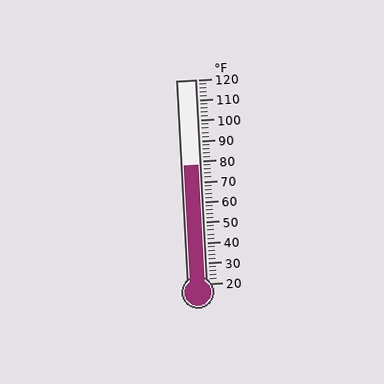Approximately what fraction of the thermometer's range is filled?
The thermometer is filled to approximately 60% of its range.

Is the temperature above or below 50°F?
The temperature is above 50°F.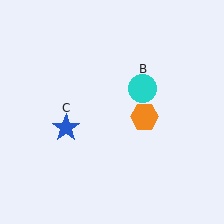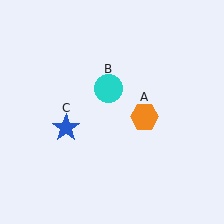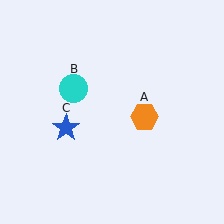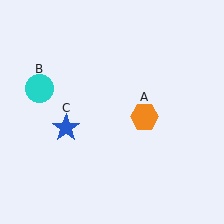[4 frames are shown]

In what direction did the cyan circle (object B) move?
The cyan circle (object B) moved left.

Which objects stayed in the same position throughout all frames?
Orange hexagon (object A) and blue star (object C) remained stationary.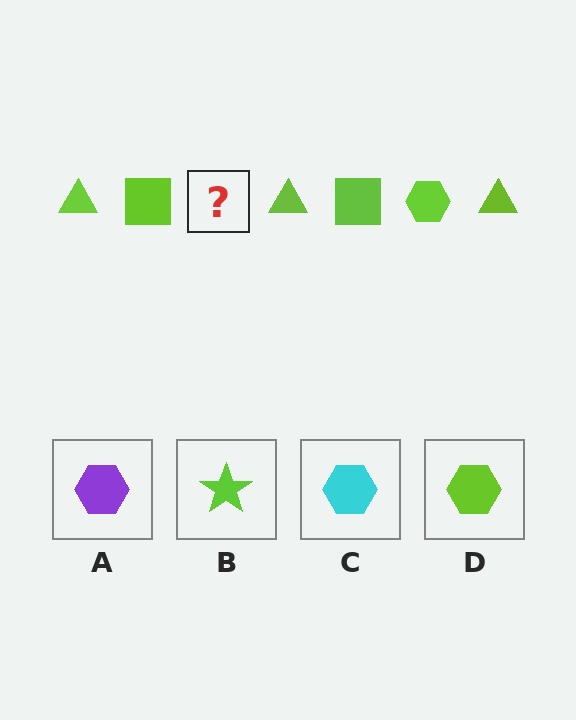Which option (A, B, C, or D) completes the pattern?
D.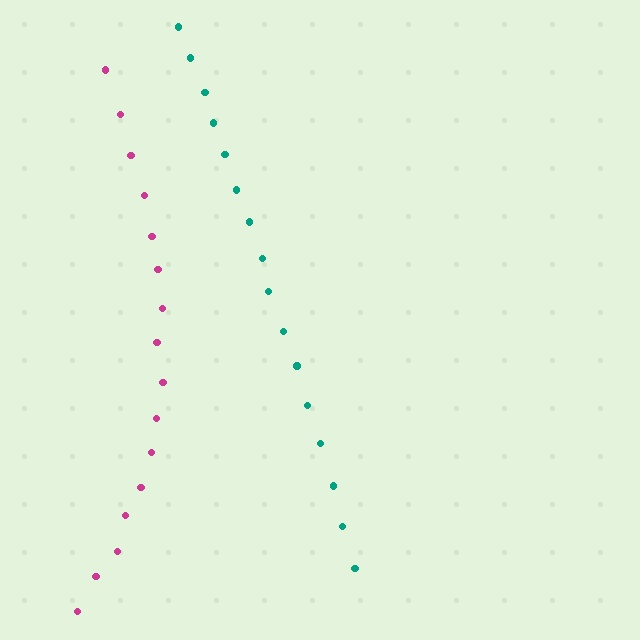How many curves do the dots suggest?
There are 2 distinct paths.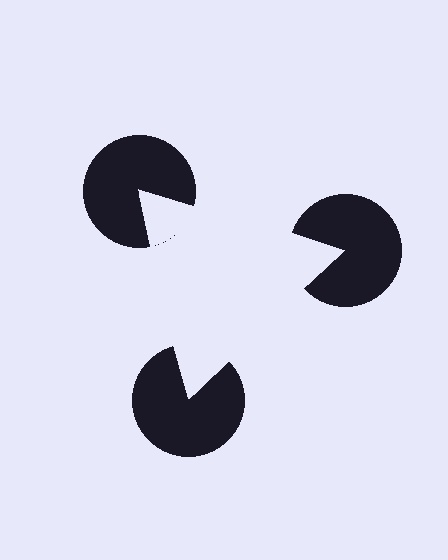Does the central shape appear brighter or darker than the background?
It typically appears slightly brighter than the background, even though no actual brightness change is drawn.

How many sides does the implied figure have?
3 sides.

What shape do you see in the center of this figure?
An illusory triangle — its edges are inferred from the aligned wedge cuts in the pac-man discs, not physically drawn.